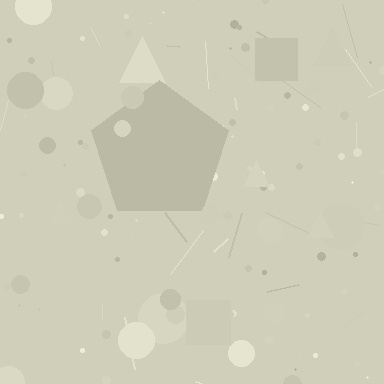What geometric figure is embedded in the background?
A pentagon is embedded in the background.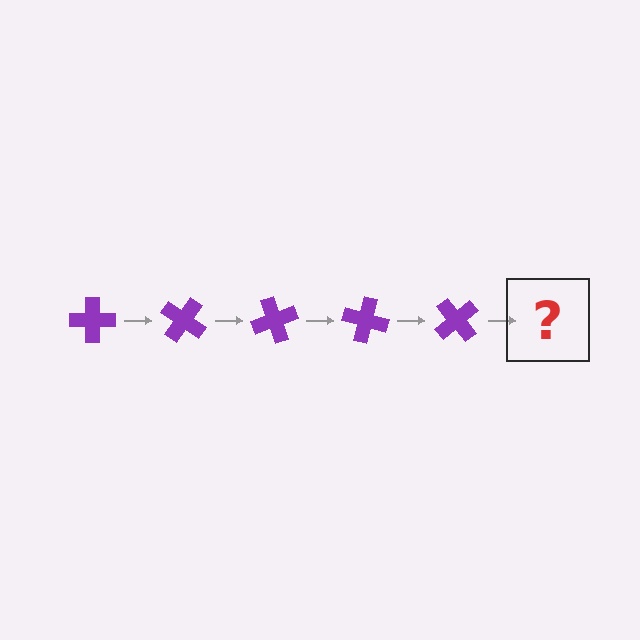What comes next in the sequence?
The next element should be a purple cross rotated 175 degrees.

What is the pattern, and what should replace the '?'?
The pattern is that the cross rotates 35 degrees each step. The '?' should be a purple cross rotated 175 degrees.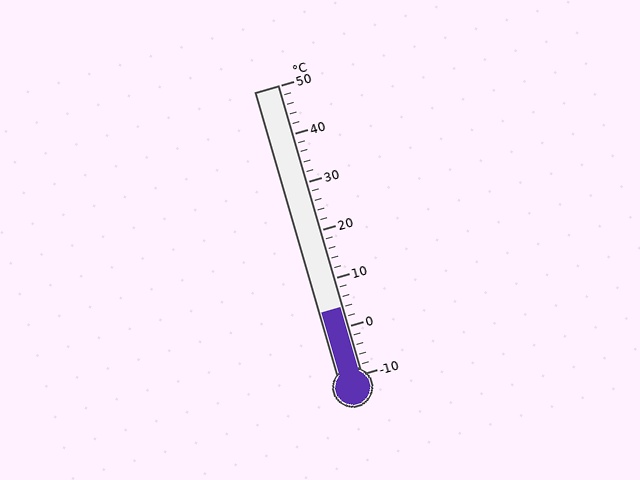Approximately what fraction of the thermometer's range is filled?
The thermometer is filled to approximately 25% of its range.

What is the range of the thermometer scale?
The thermometer scale ranges from -10°C to 50°C.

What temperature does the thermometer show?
The thermometer shows approximately 4°C.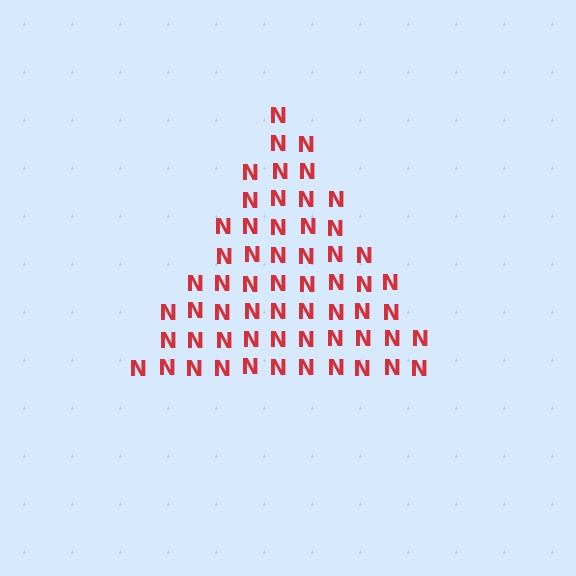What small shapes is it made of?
It is made of small letter N's.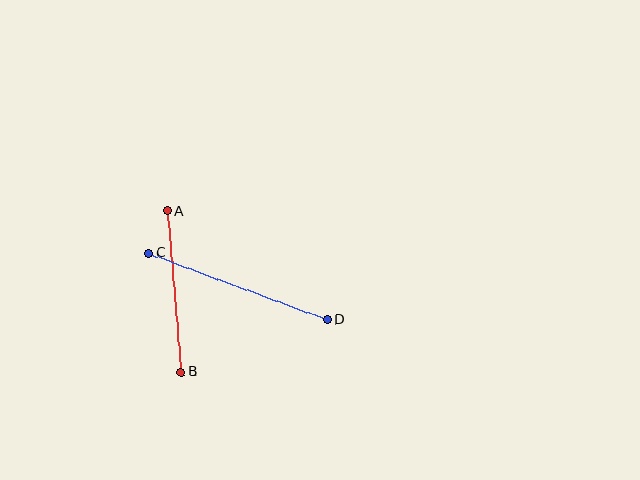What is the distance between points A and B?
The distance is approximately 162 pixels.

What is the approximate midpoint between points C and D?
The midpoint is at approximately (238, 286) pixels.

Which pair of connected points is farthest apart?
Points C and D are farthest apart.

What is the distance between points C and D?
The distance is approximately 190 pixels.